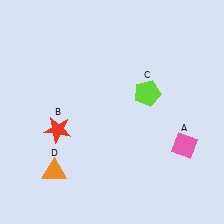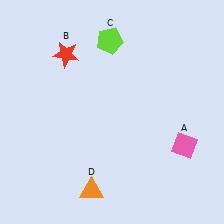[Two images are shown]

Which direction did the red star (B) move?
The red star (B) moved up.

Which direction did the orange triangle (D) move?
The orange triangle (D) moved right.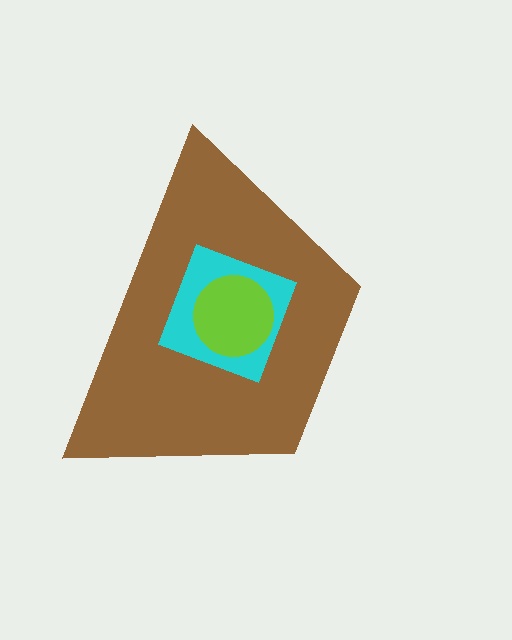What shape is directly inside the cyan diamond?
The lime circle.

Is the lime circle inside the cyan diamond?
Yes.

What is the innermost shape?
The lime circle.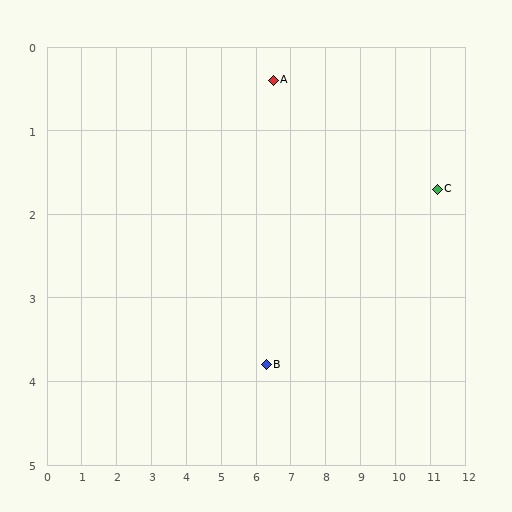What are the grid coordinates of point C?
Point C is at approximately (11.2, 1.7).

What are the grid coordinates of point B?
Point B is at approximately (6.3, 3.8).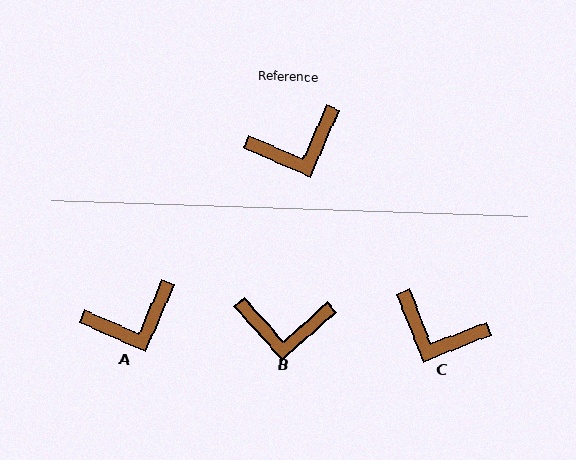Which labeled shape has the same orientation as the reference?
A.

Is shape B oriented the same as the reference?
No, it is off by about 25 degrees.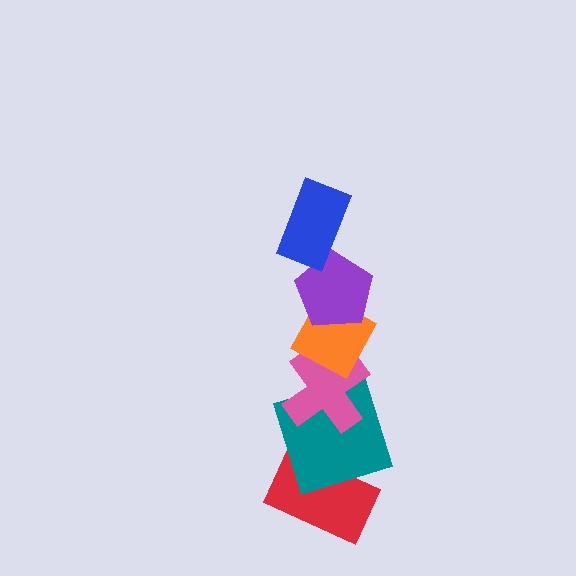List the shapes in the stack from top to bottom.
From top to bottom: the blue rectangle, the purple pentagon, the orange diamond, the pink cross, the teal square, the red rectangle.